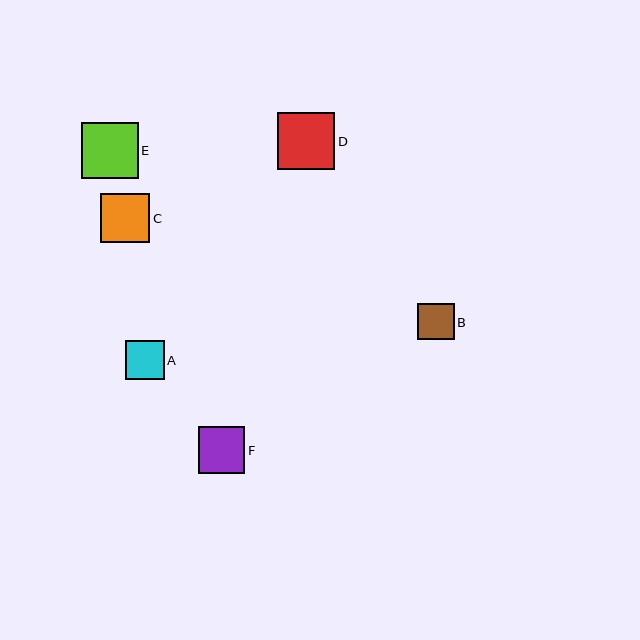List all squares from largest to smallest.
From largest to smallest: D, E, C, F, A, B.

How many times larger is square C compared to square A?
Square C is approximately 1.2 times the size of square A.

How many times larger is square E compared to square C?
Square E is approximately 1.2 times the size of square C.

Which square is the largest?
Square D is the largest with a size of approximately 57 pixels.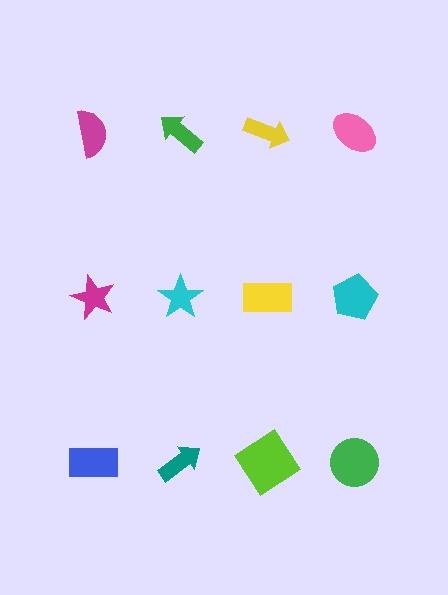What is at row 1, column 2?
A green arrow.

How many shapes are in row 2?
4 shapes.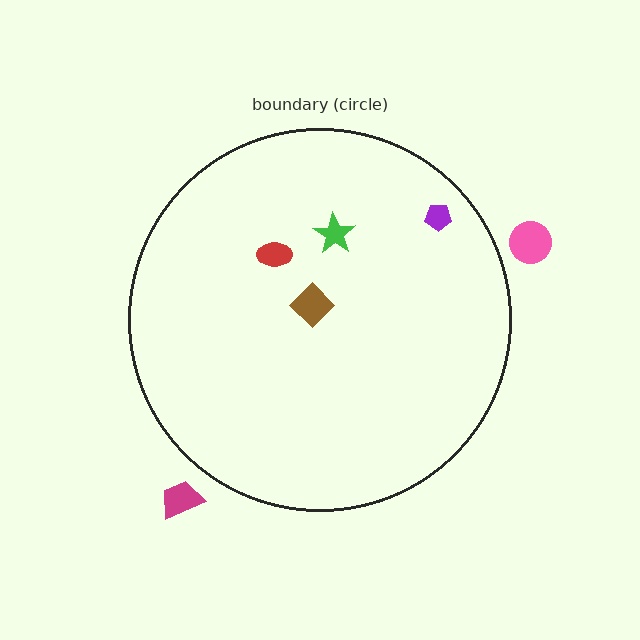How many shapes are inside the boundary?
4 inside, 2 outside.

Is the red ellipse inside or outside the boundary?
Inside.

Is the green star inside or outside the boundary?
Inside.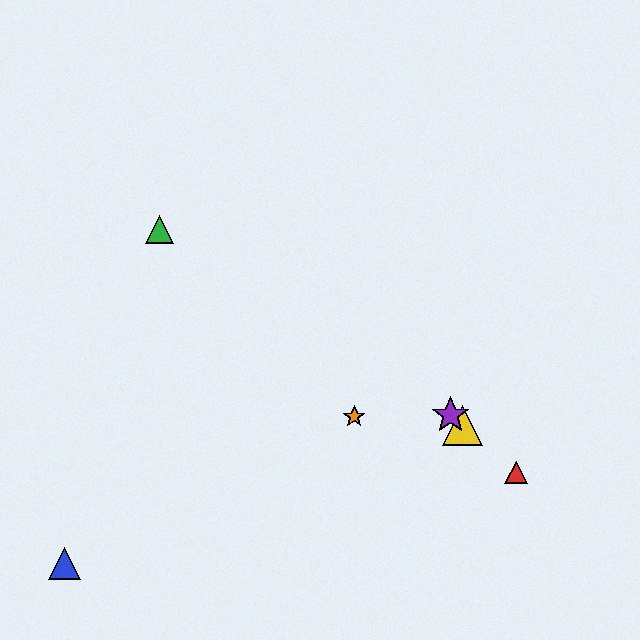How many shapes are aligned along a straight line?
3 shapes (the red triangle, the yellow triangle, the purple star) are aligned along a straight line.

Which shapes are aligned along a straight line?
The red triangle, the yellow triangle, the purple star are aligned along a straight line.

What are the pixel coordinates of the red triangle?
The red triangle is at (516, 472).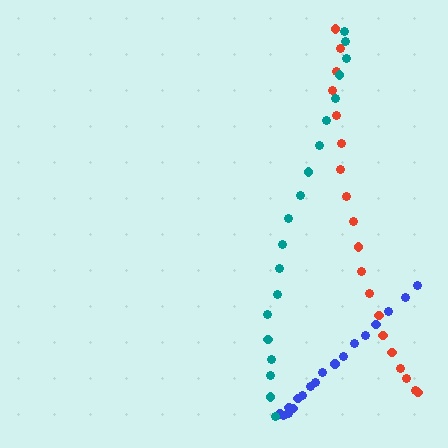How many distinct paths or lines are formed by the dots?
There are 3 distinct paths.